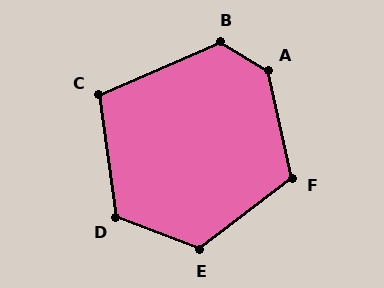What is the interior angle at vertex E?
Approximately 122 degrees (obtuse).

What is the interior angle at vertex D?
Approximately 119 degrees (obtuse).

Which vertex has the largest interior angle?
A, at approximately 133 degrees.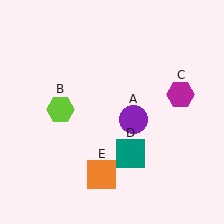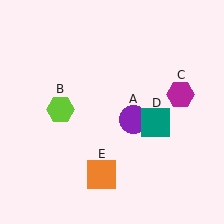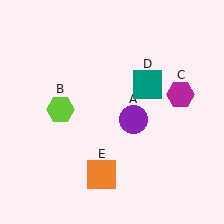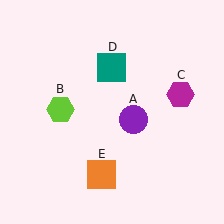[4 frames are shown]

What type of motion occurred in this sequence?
The teal square (object D) rotated counterclockwise around the center of the scene.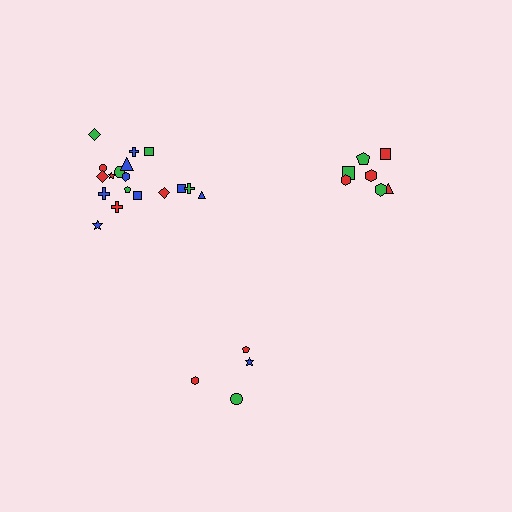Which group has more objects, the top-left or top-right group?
The top-left group.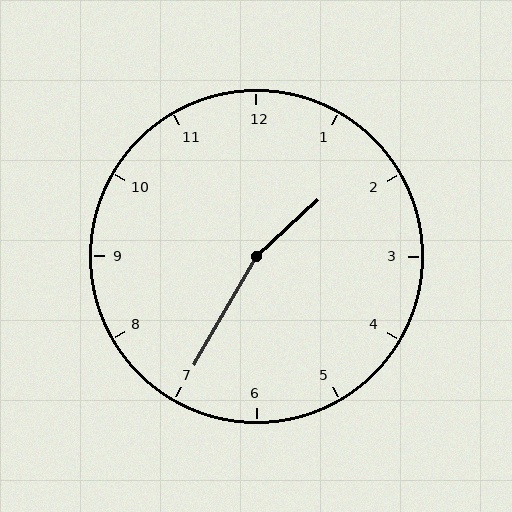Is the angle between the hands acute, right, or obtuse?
It is obtuse.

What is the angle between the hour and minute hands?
Approximately 162 degrees.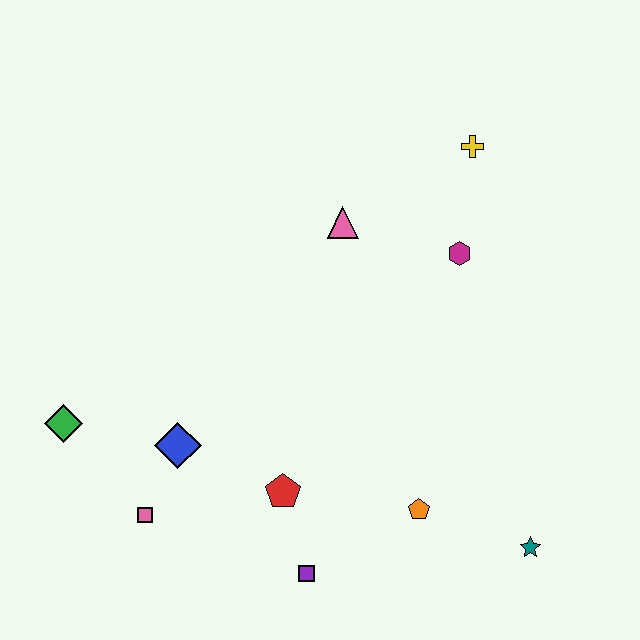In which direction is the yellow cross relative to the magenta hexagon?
The yellow cross is above the magenta hexagon.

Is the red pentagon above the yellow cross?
No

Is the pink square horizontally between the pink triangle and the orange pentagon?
No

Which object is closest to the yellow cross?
The magenta hexagon is closest to the yellow cross.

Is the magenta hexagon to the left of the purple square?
No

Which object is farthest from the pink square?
The yellow cross is farthest from the pink square.